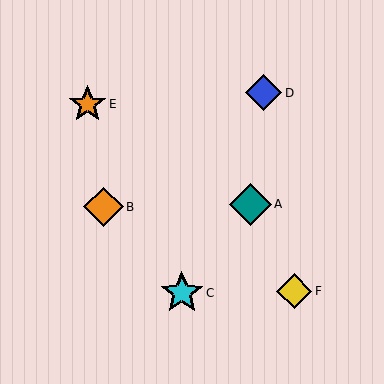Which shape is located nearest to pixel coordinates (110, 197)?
The orange diamond (labeled B) at (103, 207) is nearest to that location.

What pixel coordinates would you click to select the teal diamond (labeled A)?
Click at (250, 204) to select the teal diamond A.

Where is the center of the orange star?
The center of the orange star is at (87, 104).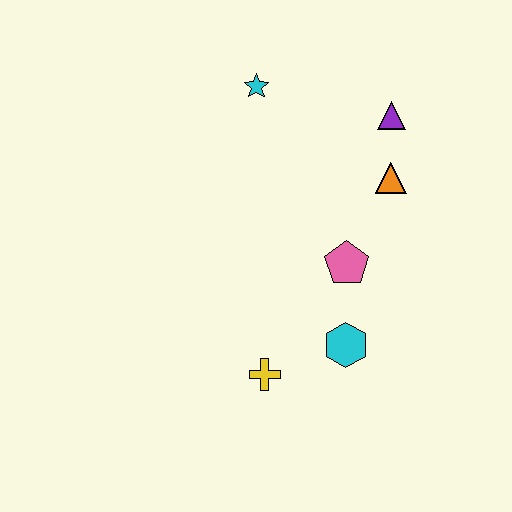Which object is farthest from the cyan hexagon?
The cyan star is farthest from the cyan hexagon.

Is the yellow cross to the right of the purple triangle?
No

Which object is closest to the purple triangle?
The orange triangle is closest to the purple triangle.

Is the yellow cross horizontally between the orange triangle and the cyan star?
Yes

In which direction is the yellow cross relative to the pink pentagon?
The yellow cross is below the pink pentagon.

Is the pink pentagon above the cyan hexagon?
Yes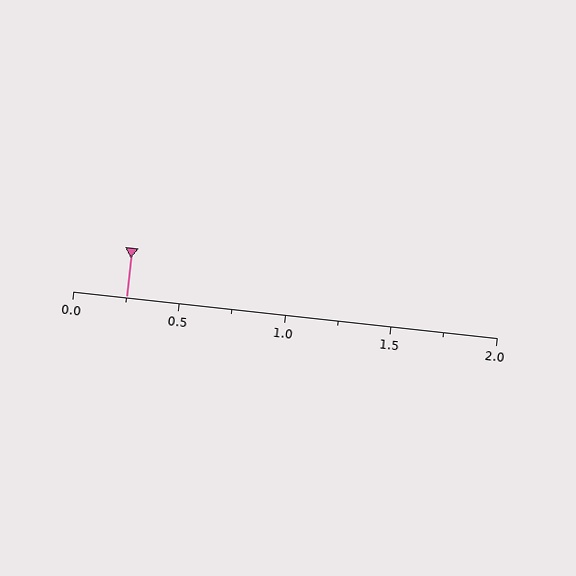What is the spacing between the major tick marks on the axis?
The major ticks are spaced 0.5 apart.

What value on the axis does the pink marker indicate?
The marker indicates approximately 0.25.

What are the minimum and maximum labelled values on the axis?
The axis runs from 0.0 to 2.0.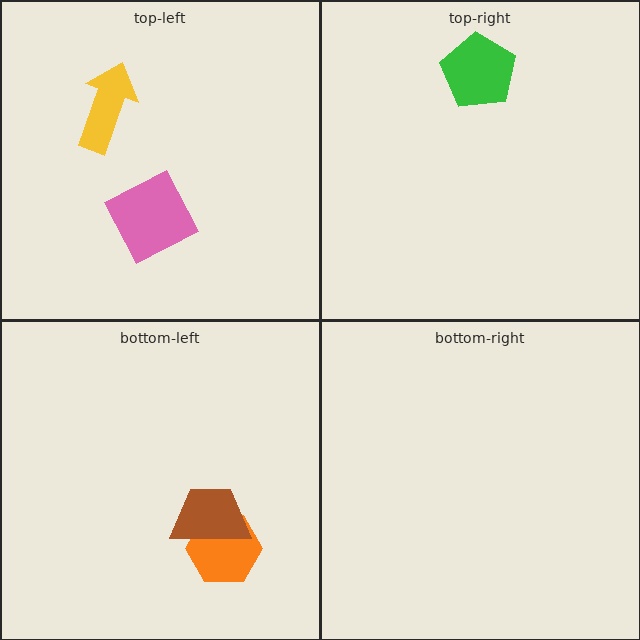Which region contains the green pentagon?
The top-right region.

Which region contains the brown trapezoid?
The bottom-left region.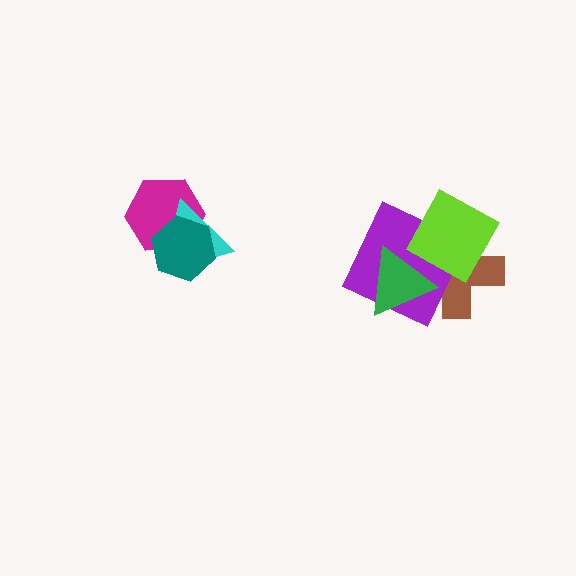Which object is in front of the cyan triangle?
The teal hexagon is in front of the cyan triangle.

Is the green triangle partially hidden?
No, no other shape covers it.